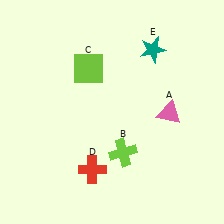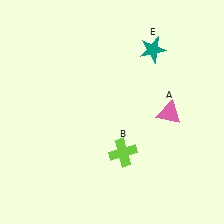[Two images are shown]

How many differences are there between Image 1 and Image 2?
There are 2 differences between the two images.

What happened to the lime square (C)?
The lime square (C) was removed in Image 2. It was in the top-left area of Image 1.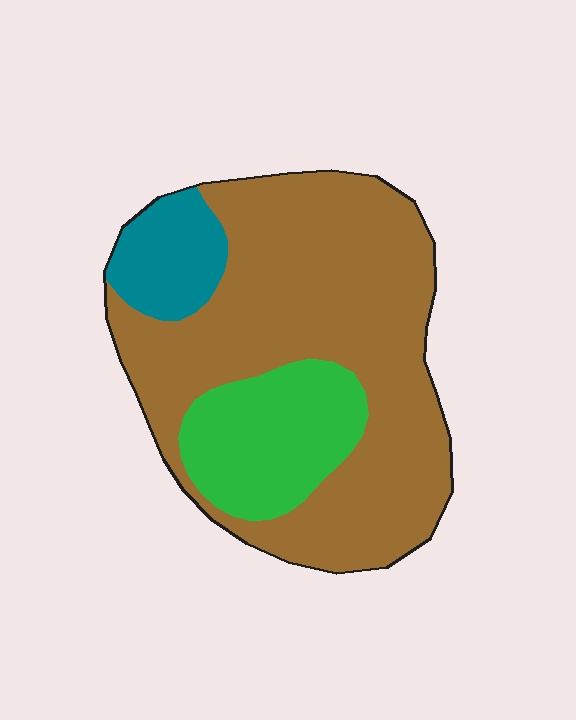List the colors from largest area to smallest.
From largest to smallest: brown, green, teal.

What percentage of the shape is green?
Green takes up about one fifth (1/5) of the shape.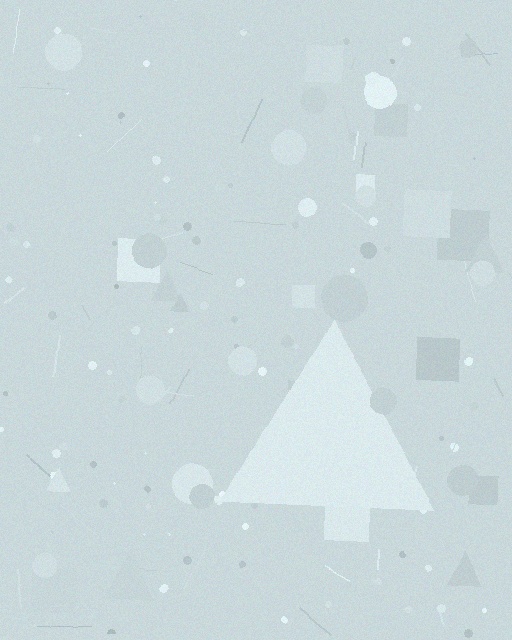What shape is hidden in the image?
A triangle is hidden in the image.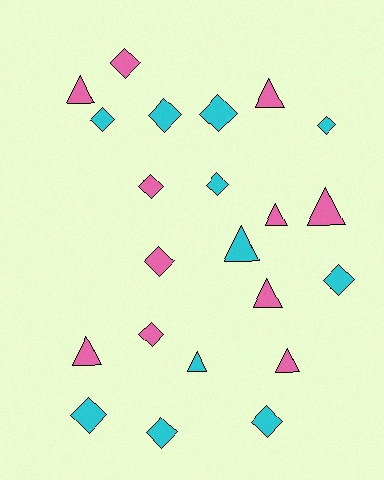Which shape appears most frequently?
Diamond, with 13 objects.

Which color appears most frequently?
Cyan, with 11 objects.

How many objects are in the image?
There are 22 objects.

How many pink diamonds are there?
There are 4 pink diamonds.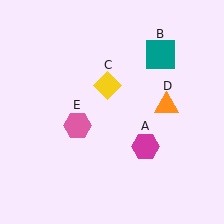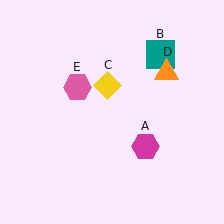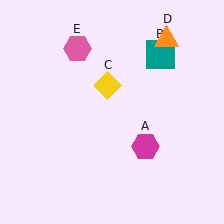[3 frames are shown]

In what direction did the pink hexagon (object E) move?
The pink hexagon (object E) moved up.